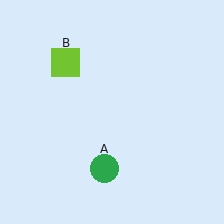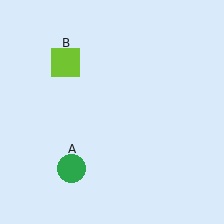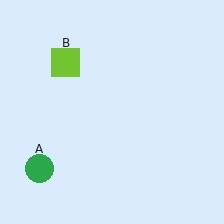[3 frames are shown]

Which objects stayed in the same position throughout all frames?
Lime square (object B) remained stationary.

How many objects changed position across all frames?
1 object changed position: green circle (object A).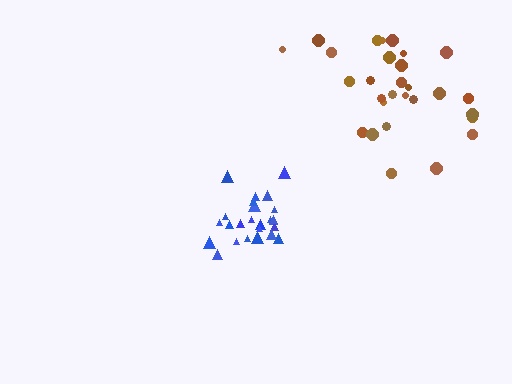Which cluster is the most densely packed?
Blue.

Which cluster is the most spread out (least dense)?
Brown.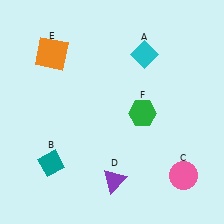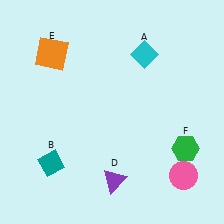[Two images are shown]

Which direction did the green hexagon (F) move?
The green hexagon (F) moved right.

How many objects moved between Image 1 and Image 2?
1 object moved between the two images.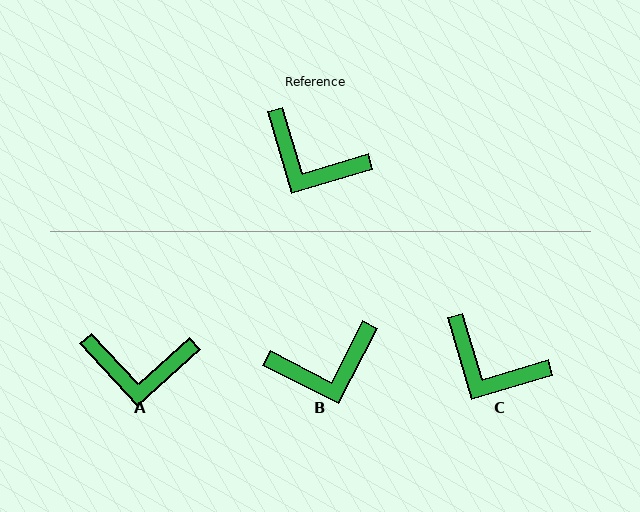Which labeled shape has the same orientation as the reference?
C.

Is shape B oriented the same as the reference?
No, it is off by about 47 degrees.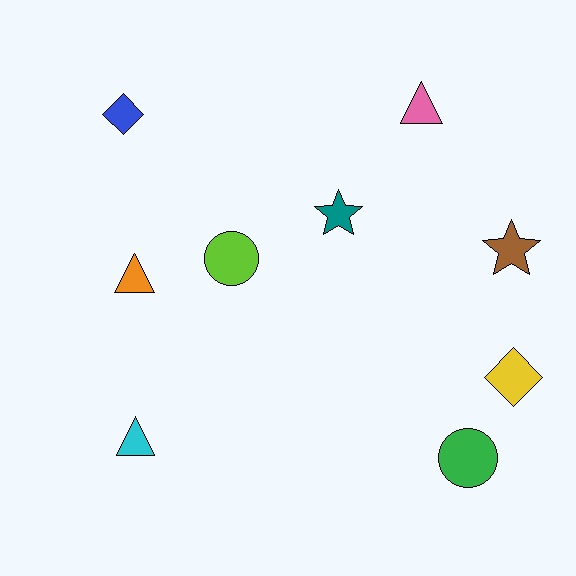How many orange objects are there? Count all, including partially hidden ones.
There is 1 orange object.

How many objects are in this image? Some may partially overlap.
There are 9 objects.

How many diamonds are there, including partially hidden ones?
There are 2 diamonds.